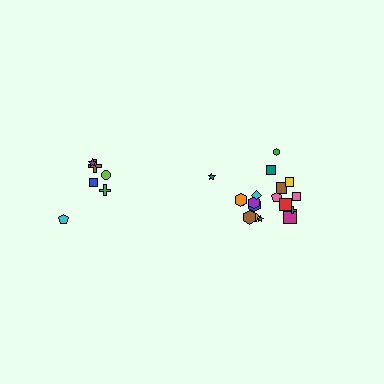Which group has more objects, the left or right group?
The right group.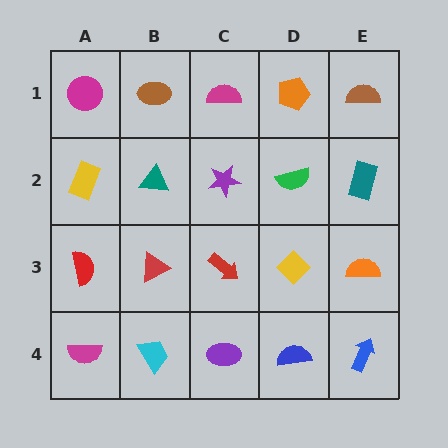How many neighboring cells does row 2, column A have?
3.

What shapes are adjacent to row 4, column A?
A red semicircle (row 3, column A), a cyan trapezoid (row 4, column B).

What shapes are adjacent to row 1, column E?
A teal rectangle (row 2, column E), an orange pentagon (row 1, column D).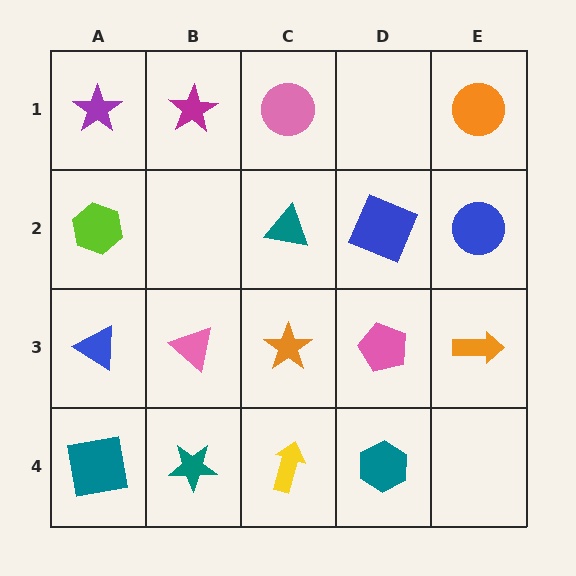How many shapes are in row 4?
4 shapes.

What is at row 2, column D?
A blue square.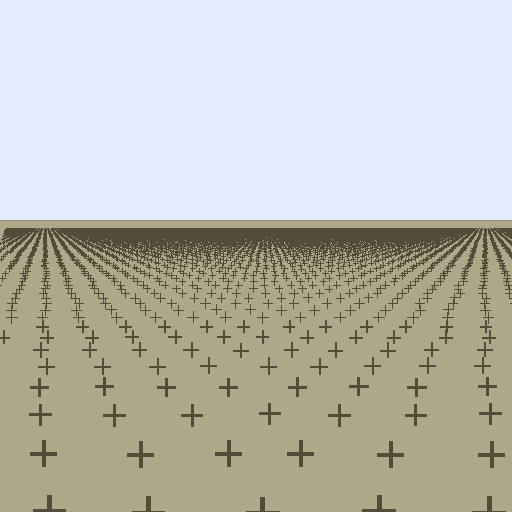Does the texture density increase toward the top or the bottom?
Density increases toward the top.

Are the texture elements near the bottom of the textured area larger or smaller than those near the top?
Larger. Near the bottom, elements are closer to the viewer and appear at a bigger on-screen size.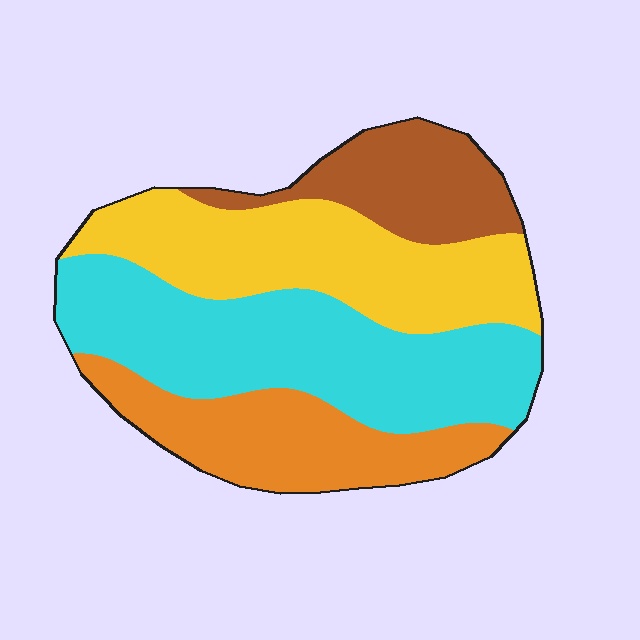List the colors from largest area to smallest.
From largest to smallest: cyan, yellow, orange, brown.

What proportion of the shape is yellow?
Yellow covers around 30% of the shape.